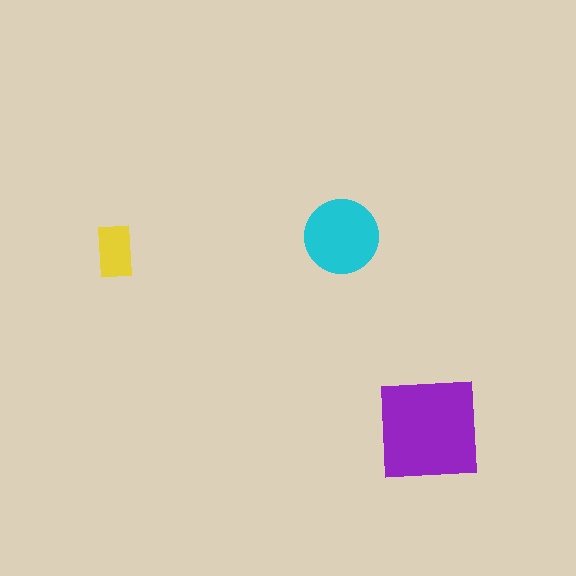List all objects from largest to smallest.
The purple square, the cyan circle, the yellow rectangle.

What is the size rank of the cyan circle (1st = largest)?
2nd.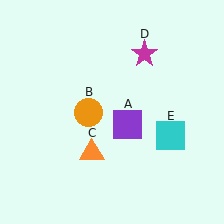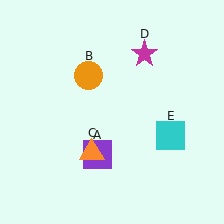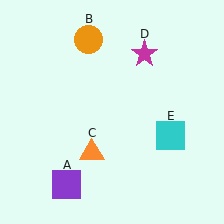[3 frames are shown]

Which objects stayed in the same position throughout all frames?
Orange triangle (object C) and magenta star (object D) and cyan square (object E) remained stationary.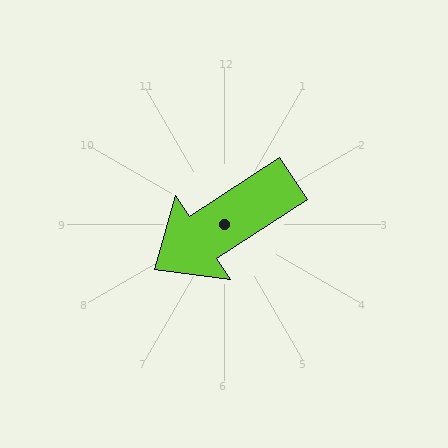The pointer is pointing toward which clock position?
Roughly 8 o'clock.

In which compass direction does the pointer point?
Southwest.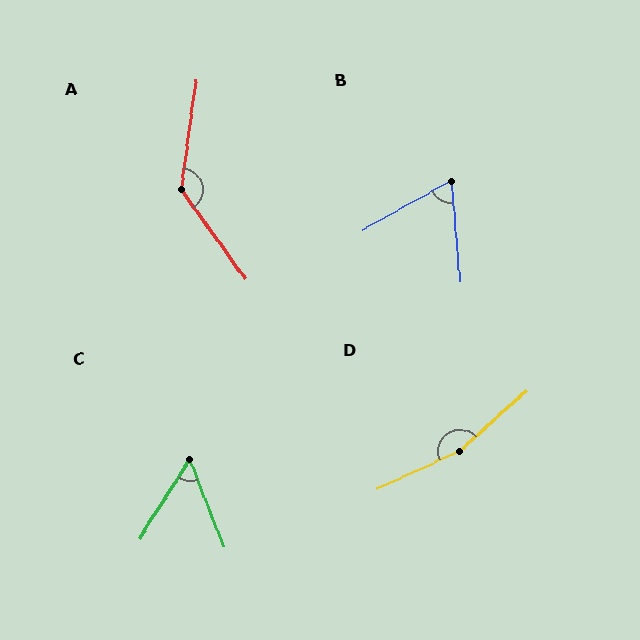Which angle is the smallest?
C, at approximately 53 degrees.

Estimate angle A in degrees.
Approximately 137 degrees.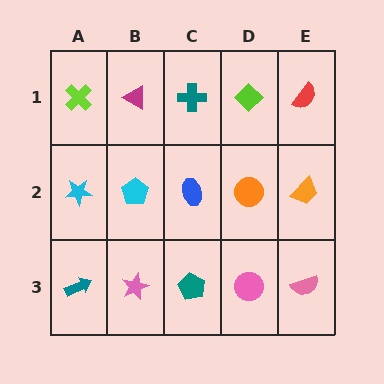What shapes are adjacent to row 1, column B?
A cyan pentagon (row 2, column B), a lime cross (row 1, column A), a teal cross (row 1, column C).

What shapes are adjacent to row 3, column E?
An orange trapezoid (row 2, column E), a pink circle (row 3, column D).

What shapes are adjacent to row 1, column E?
An orange trapezoid (row 2, column E), a lime diamond (row 1, column D).